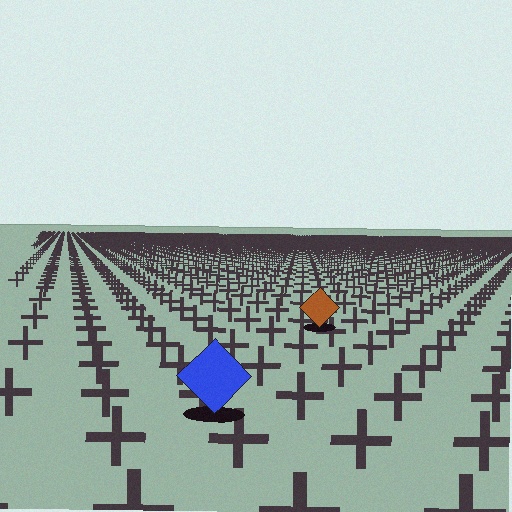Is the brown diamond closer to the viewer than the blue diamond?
No. The blue diamond is closer — you can tell from the texture gradient: the ground texture is coarser near it.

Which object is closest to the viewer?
The blue diamond is closest. The texture marks near it are larger and more spread out.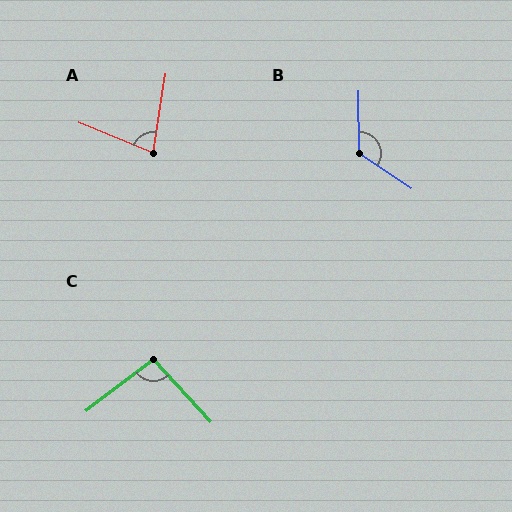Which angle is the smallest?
A, at approximately 77 degrees.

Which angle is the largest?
B, at approximately 124 degrees.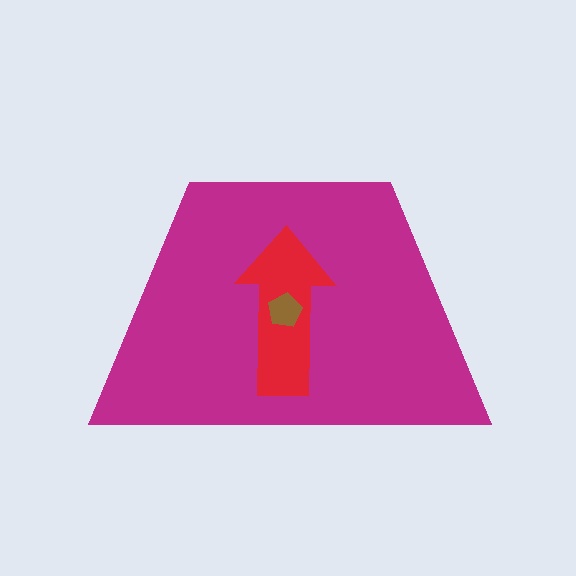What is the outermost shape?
The magenta trapezoid.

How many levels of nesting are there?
3.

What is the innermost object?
The brown pentagon.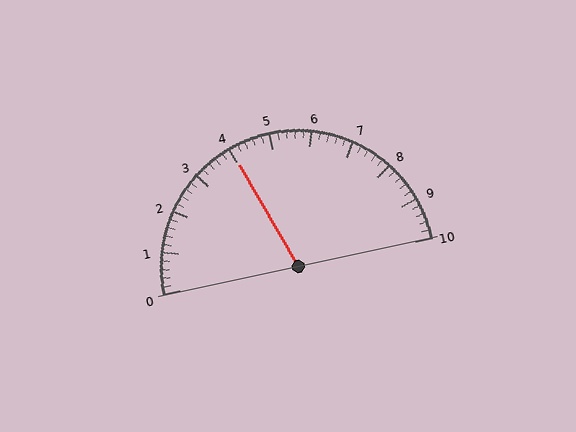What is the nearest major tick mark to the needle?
The nearest major tick mark is 4.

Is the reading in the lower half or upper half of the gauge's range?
The reading is in the lower half of the range (0 to 10).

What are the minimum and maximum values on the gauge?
The gauge ranges from 0 to 10.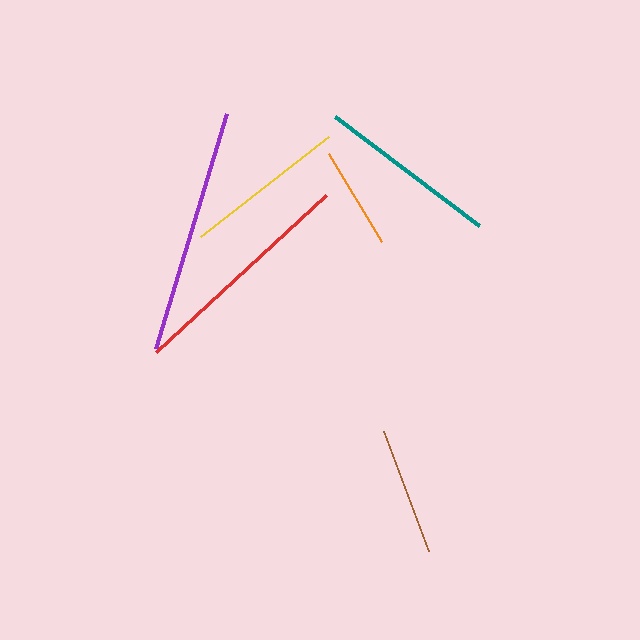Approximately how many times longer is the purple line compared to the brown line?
The purple line is approximately 1.9 times the length of the brown line.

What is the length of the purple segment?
The purple segment is approximately 246 pixels long.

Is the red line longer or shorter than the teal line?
The red line is longer than the teal line.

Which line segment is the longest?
The purple line is the longest at approximately 246 pixels.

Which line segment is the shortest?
The orange line is the shortest at approximately 103 pixels.